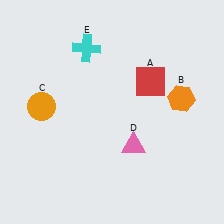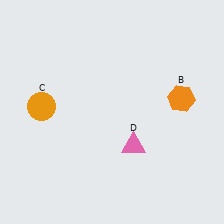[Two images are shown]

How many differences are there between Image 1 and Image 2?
There are 2 differences between the two images.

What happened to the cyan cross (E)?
The cyan cross (E) was removed in Image 2. It was in the top-left area of Image 1.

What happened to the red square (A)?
The red square (A) was removed in Image 2. It was in the top-right area of Image 1.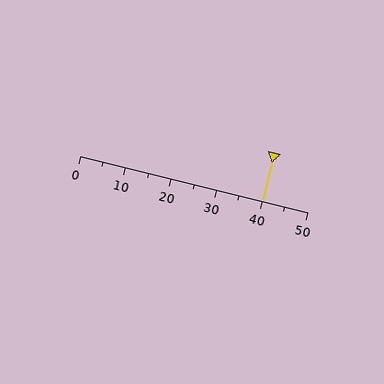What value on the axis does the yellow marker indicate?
The marker indicates approximately 40.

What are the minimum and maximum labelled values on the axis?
The axis runs from 0 to 50.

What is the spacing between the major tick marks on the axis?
The major ticks are spaced 10 apart.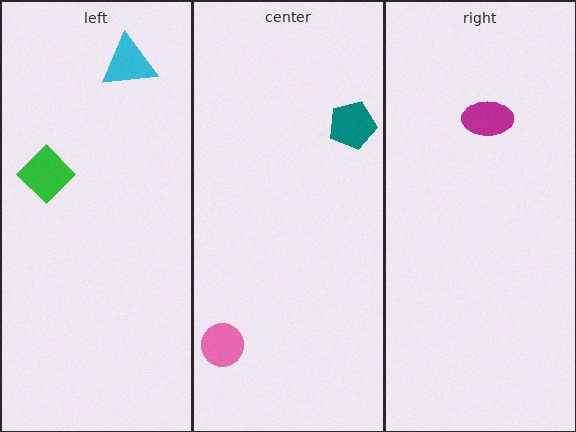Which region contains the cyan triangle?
The left region.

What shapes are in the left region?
The cyan triangle, the green diamond.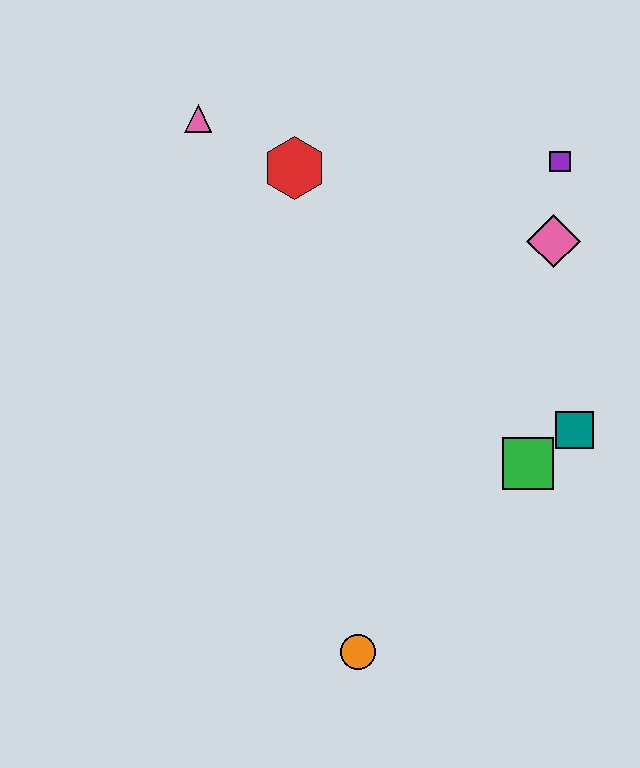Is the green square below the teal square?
Yes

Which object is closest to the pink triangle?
The red hexagon is closest to the pink triangle.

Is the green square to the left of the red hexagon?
No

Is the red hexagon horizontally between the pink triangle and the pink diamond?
Yes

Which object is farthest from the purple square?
The orange circle is farthest from the purple square.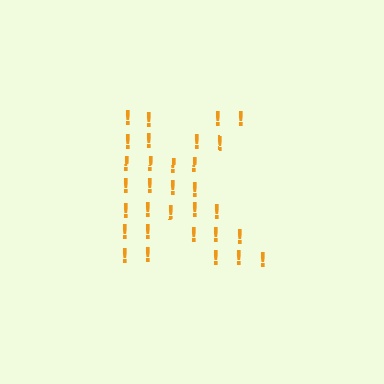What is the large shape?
The large shape is the letter K.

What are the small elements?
The small elements are exclamation marks.